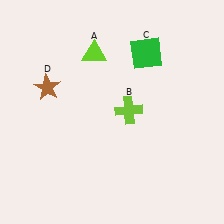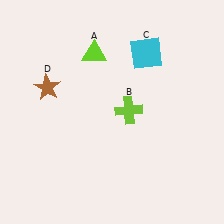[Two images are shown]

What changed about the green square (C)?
In Image 1, C is green. In Image 2, it changed to cyan.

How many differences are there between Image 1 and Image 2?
There is 1 difference between the two images.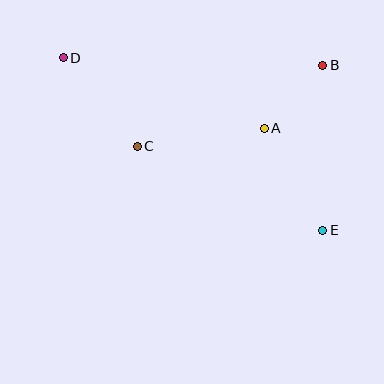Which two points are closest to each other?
Points A and B are closest to each other.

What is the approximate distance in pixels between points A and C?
The distance between A and C is approximately 128 pixels.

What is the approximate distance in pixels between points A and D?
The distance between A and D is approximately 213 pixels.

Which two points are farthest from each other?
Points D and E are farthest from each other.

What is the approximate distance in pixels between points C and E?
The distance between C and E is approximately 204 pixels.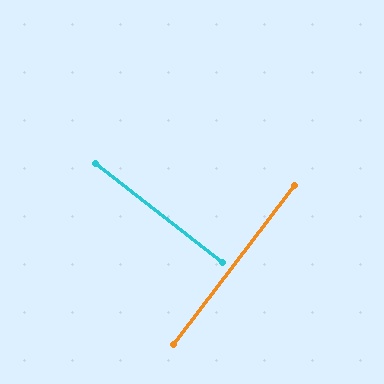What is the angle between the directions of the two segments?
Approximately 89 degrees.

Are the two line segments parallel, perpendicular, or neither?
Perpendicular — they meet at approximately 89°.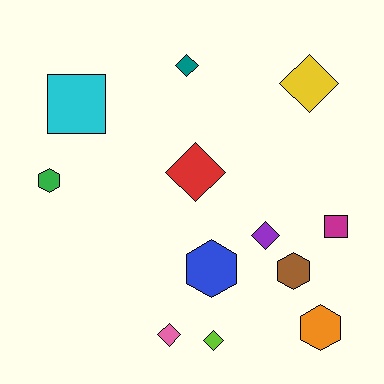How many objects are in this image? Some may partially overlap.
There are 12 objects.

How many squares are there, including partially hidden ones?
There are 2 squares.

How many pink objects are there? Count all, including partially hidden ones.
There is 1 pink object.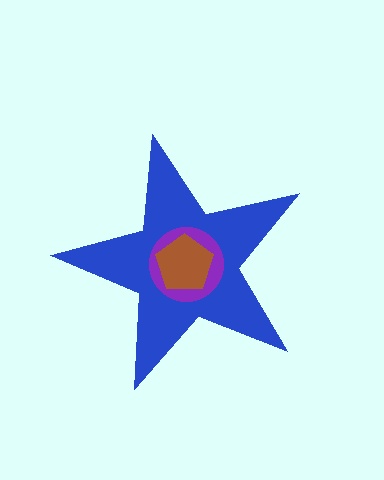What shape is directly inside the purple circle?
The brown pentagon.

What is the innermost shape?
The brown pentagon.